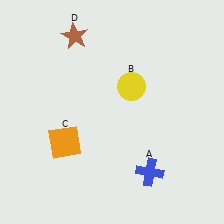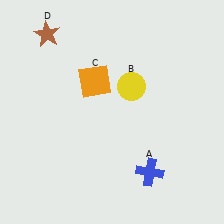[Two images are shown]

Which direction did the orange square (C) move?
The orange square (C) moved up.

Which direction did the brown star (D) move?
The brown star (D) moved left.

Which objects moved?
The objects that moved are: the orange square (C), the brown star (D).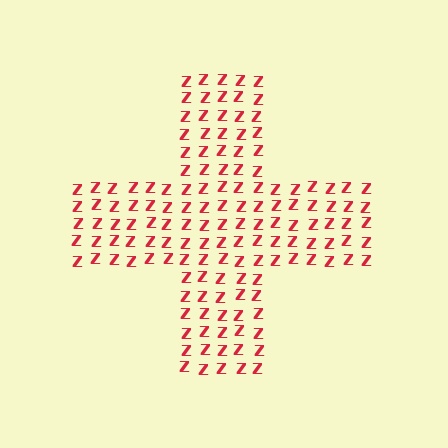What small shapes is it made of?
It is made of small letter Z's.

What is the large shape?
The large shape is a cross.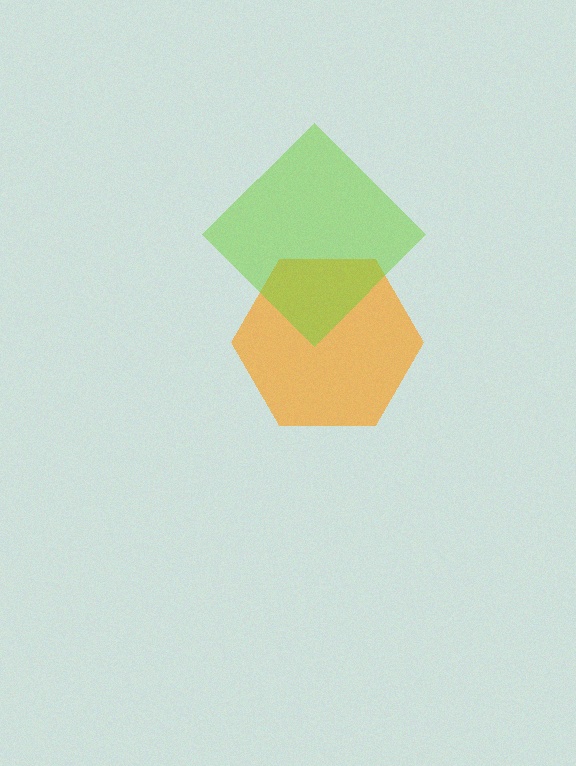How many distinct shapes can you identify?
There are 2 distinct shapes: an orange hexagon, a lime diamond.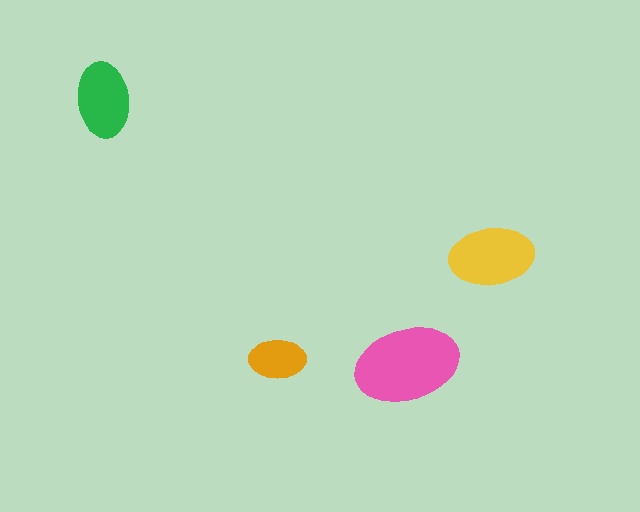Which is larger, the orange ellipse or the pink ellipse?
The pink one.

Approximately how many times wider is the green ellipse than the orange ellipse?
About 1.5 times wider.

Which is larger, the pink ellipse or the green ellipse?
The pink one.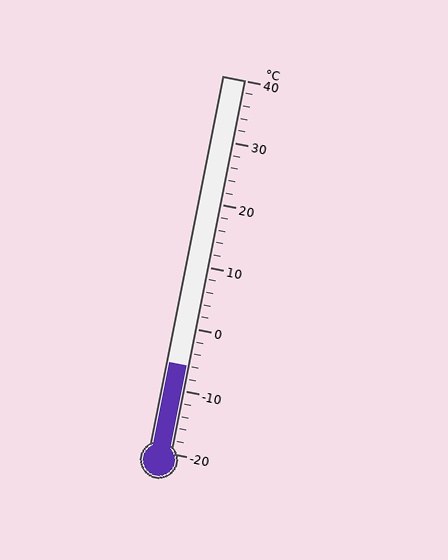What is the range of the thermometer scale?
The thermometer scale ranges from -20°C to 40°C.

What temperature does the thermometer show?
The thermometer shows approximately -6°C.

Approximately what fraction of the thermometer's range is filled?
The thermometer is filled to approximately 25% of its range.